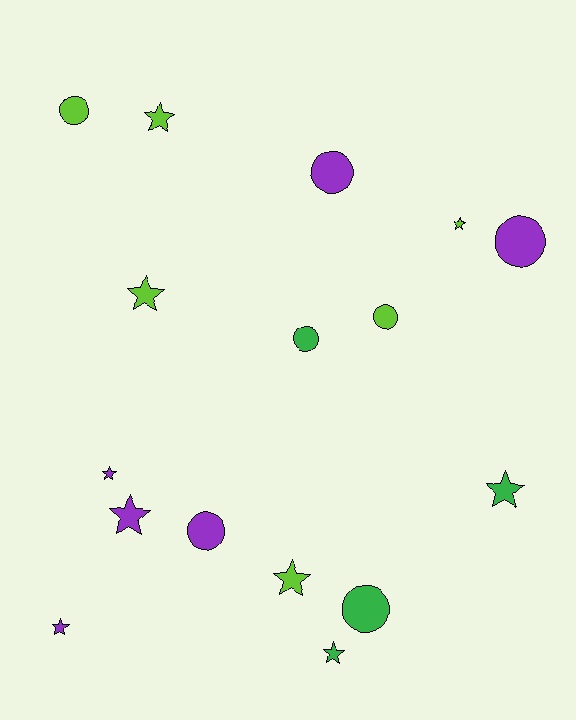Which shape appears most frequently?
Star, with 9 objects.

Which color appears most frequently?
Lime, with 6 objects.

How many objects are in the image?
There are 16 objects.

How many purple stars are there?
There are 3 purple stars.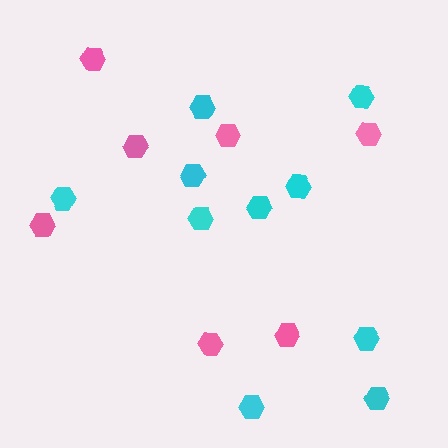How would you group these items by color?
There are 2 groups: one group of cyan hexagons (10) and one group of pink hexagons (7).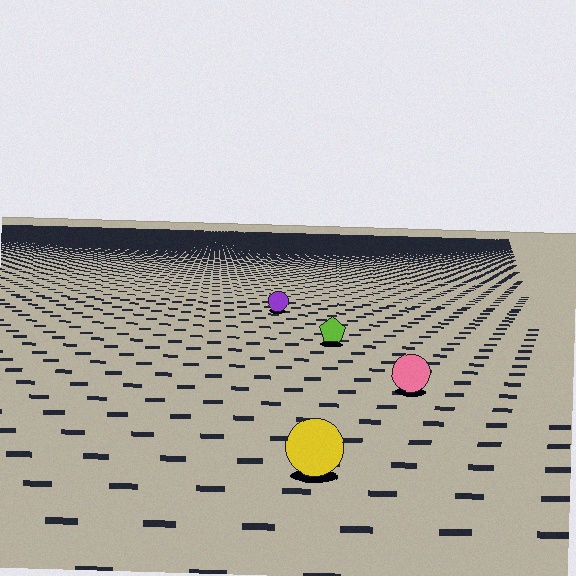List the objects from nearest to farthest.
From nearest to farthest: the yellow circle, the pink circle, the lime pentagon, the purple circle.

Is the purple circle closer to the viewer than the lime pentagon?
No. The lime pentagon is closer — you can tell from the texture gradient: the ground texture is coarser near it.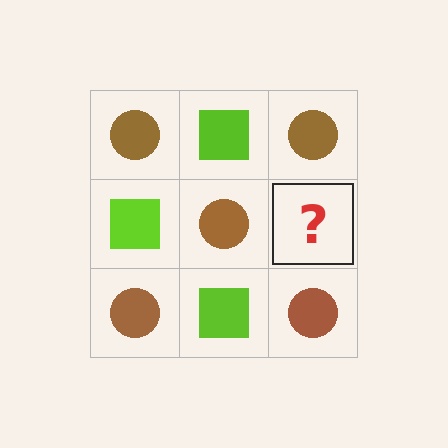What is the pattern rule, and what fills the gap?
The rule is that it alternates brown circle and lime square in a checkerboard pattern. The gap should be filled with a lime square.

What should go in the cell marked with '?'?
The missing cell should contain a lime square.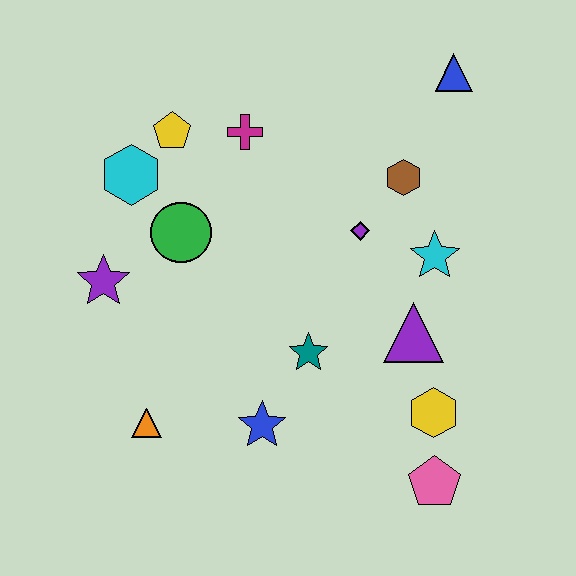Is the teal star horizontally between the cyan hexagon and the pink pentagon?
Yes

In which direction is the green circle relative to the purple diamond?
The green circle is to the left of the purple diamond.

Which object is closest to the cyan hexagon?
The yellow pentagon is closest to the cyan hexagon.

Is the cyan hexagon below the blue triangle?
Yes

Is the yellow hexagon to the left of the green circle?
No